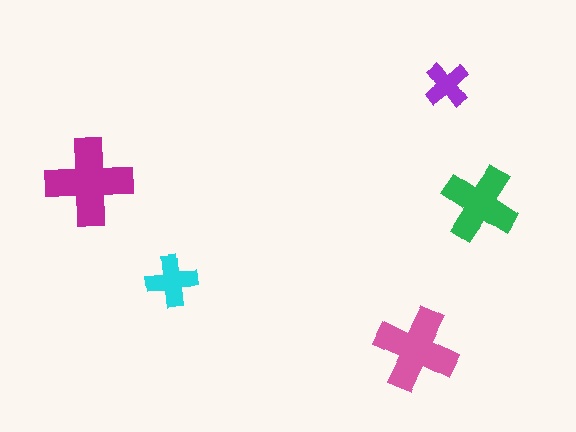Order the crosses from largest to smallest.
the magenta one, the pink one, the green one, the cyan one, the purple one.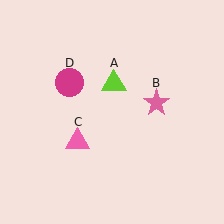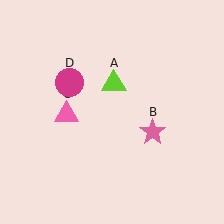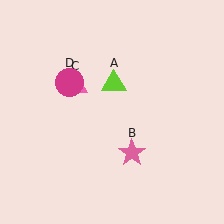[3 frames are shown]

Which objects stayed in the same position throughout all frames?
Lime triangle (object A) and magenta circle (object D) remained stationary.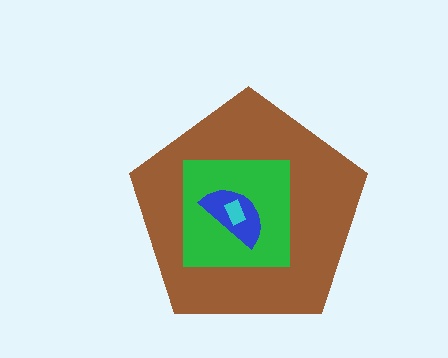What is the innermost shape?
The cyan rectangle.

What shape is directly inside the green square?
The blue semicircle.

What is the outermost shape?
The brown pentagon.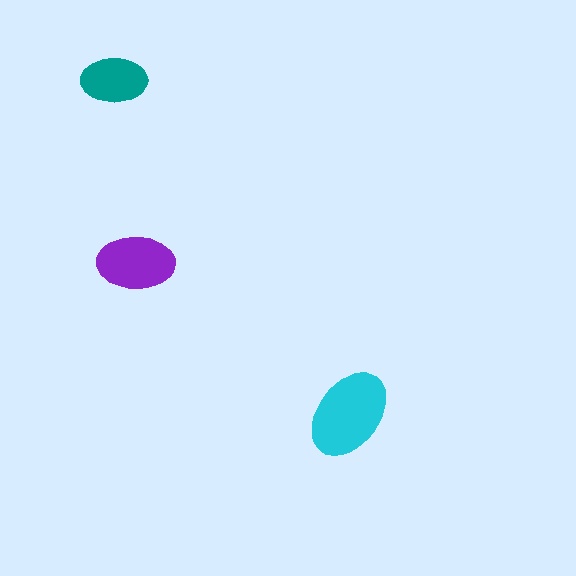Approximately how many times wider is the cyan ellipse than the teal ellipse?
About 1.5 times wider.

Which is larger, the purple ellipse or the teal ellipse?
The purple one.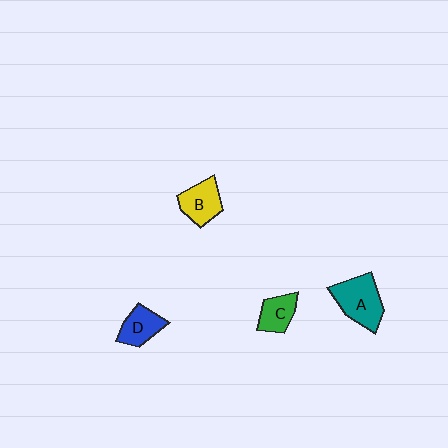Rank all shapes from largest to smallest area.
From largest to smallest: A (teal), B (yellow), D (blue), C (green).